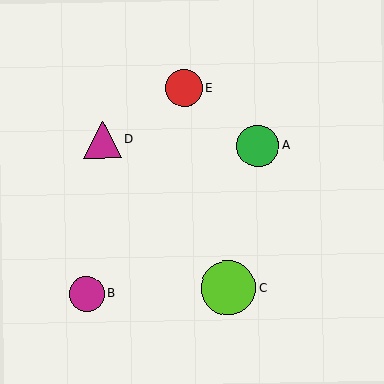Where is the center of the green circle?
The center of the green circle is at (258, 146).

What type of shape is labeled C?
Shape C is a lime circle.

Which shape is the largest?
The lime circle (labeled C) is the largest.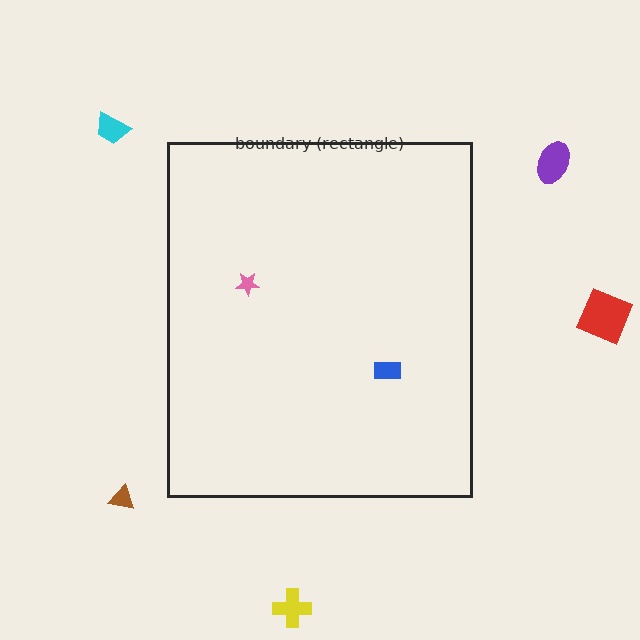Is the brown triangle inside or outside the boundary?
Outside.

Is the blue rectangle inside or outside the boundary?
Inside.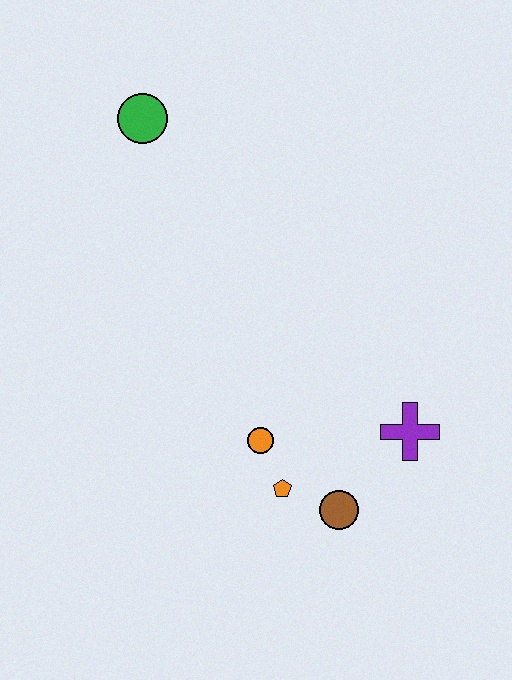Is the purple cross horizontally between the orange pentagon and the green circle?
No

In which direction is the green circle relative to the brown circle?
The green circle is above the brown circle.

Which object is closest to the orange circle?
The orange pentagon is closest to the orange circle.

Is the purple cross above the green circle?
No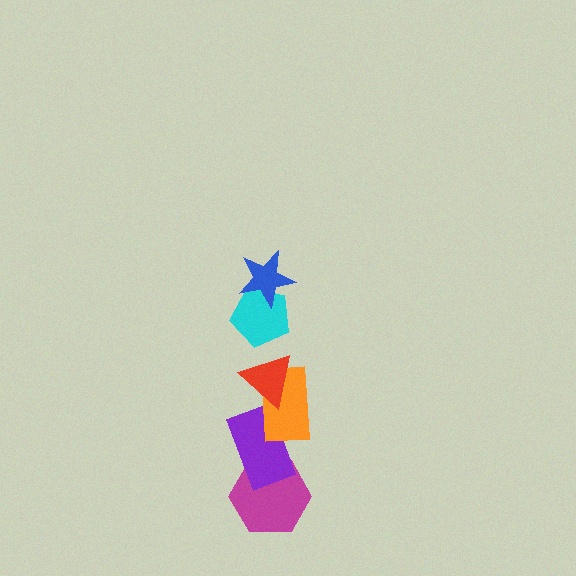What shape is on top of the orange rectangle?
The red triangle is on top of the orange rectangle.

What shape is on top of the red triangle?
The cyan pentagon is on top of the red triangle.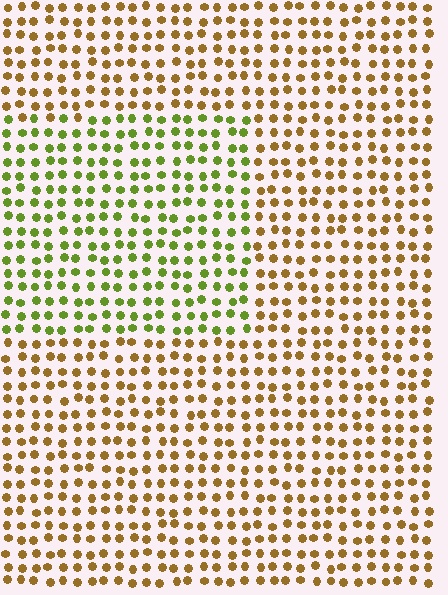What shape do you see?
I see a rectangle.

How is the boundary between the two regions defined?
The boundary is defined purely by a slight shift in hue (about 49 degrees). Spacing, size, and orientation are identical on both sides.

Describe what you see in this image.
The image is filled with small brown elements in a uniform arrangement. A rectangle-shaped region is visible where the elements are tinted to a slightly different hue, forming a subtle color boundary.